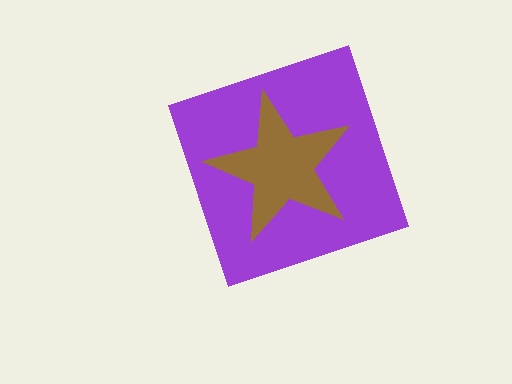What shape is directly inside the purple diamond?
The brown star.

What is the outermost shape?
The purple diamond.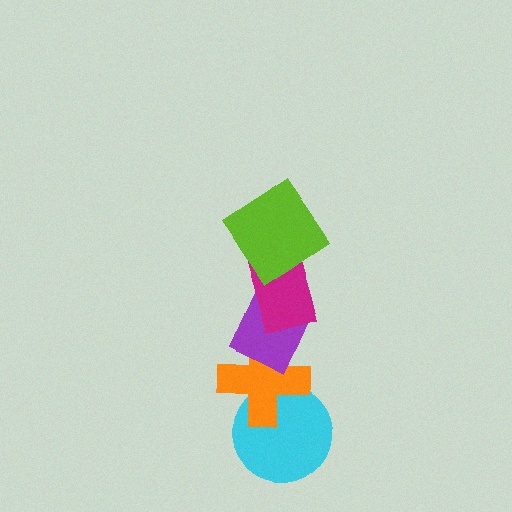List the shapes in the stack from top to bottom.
From top to bottom: the lime diamond, the magenta rectangle, the purple diamond, the orange cross, the cyan circle.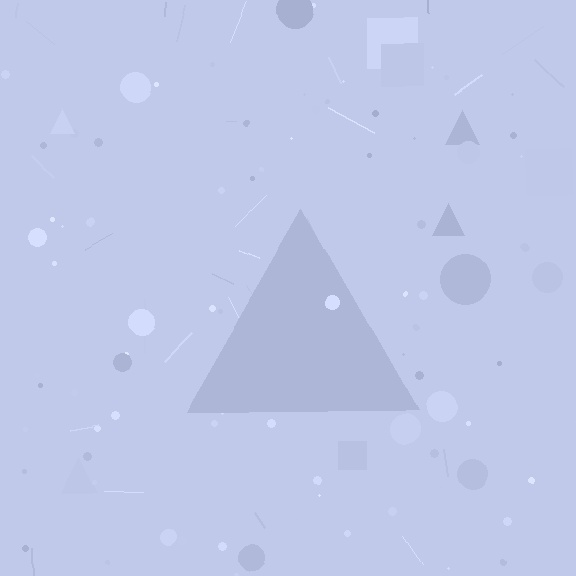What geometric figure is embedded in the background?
A triangle is embedded in the background.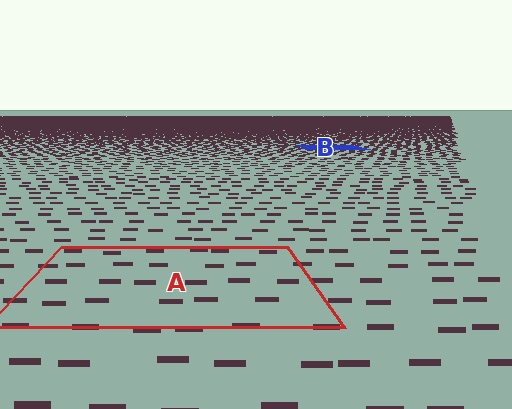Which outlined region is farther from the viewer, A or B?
Region B is farther from the viewer — the texture elements inside it appear smaller and more densely packed.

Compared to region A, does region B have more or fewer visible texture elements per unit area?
Region B has more texture elements per unit area — they are packed more densely because it is farther away.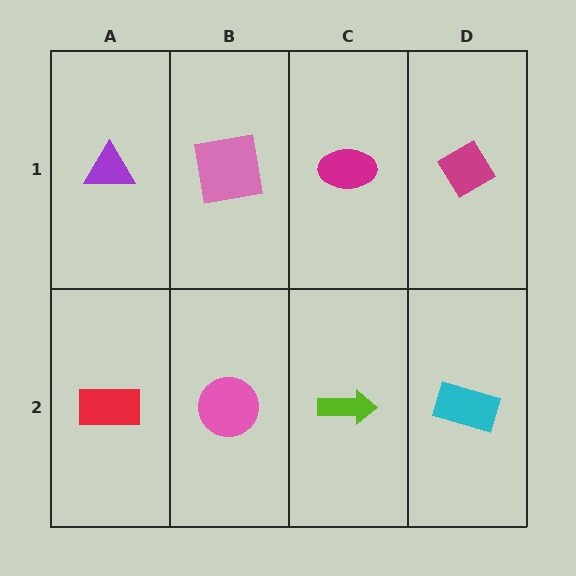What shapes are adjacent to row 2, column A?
A purple triangle (row 1, column A), a pink circle (row 2, column B).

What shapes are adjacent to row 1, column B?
A pink circle (row 2, column B), a purple triangle (row 1, column A), a magenta ellipse (row 1, column C).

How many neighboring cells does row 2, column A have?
2.